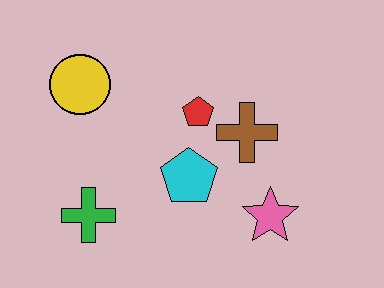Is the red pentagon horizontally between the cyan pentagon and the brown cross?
Yes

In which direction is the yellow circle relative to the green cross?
The yellow circle is above the green cross.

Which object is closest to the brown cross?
The red pentagon is closest to the brown cross.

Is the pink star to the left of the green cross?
No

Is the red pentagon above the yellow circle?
No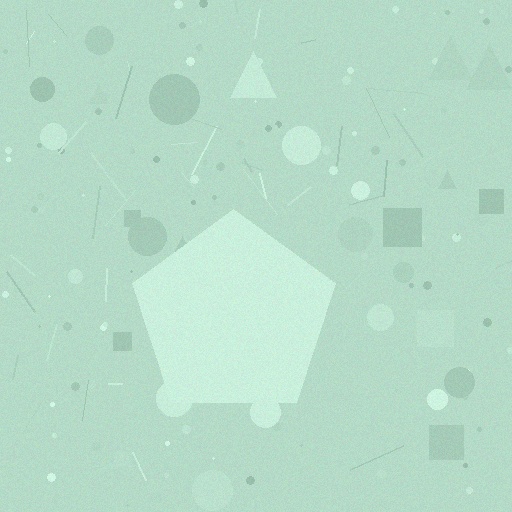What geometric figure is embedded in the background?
A pentagon is embedded in the background.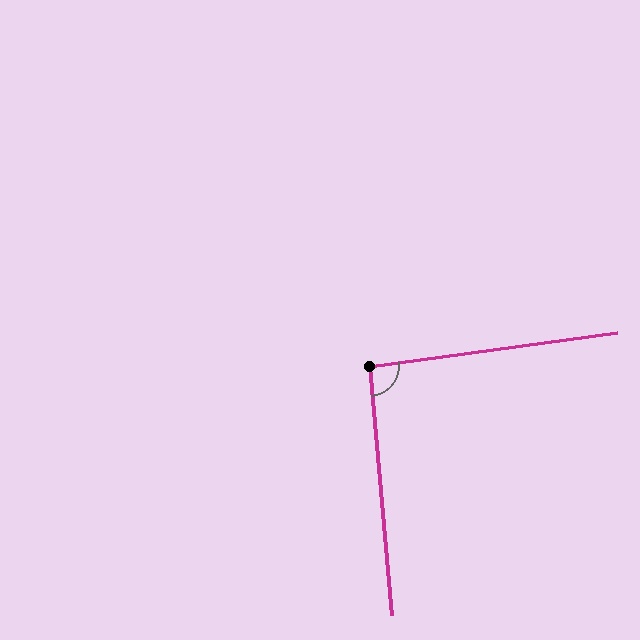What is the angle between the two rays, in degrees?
Approximately 93 degrees.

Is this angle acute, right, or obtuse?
It is approximately a right angle.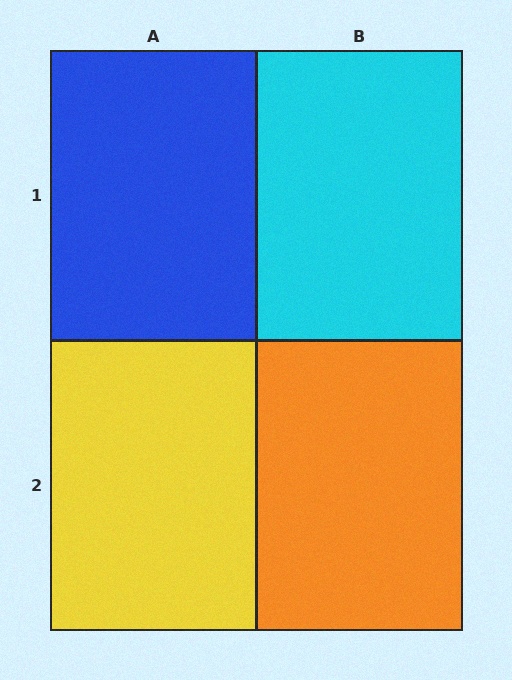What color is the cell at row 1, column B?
Cyan.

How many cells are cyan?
1 cell is cyan.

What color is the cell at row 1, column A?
Blue.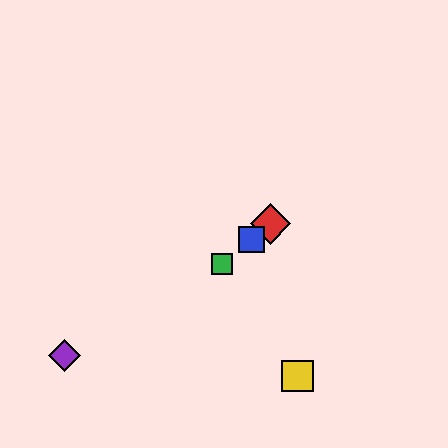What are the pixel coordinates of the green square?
The green square is at (222, 264).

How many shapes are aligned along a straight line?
3 shapes (the red diamond, the blue square, the green square) are aligned along a straight line.